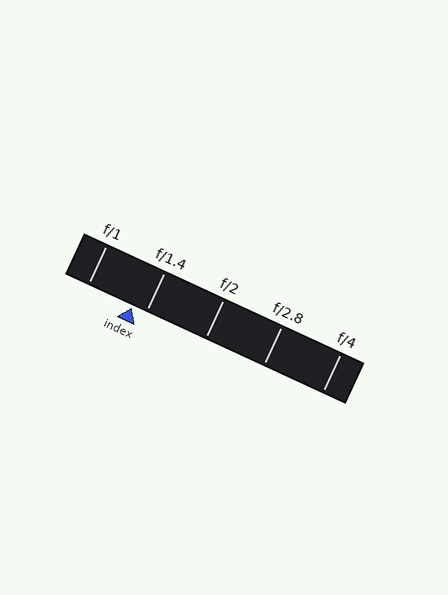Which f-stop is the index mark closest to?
The index mark is closest to f/1.4.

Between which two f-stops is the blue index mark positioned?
The index mark is between f/1 and f/1.4.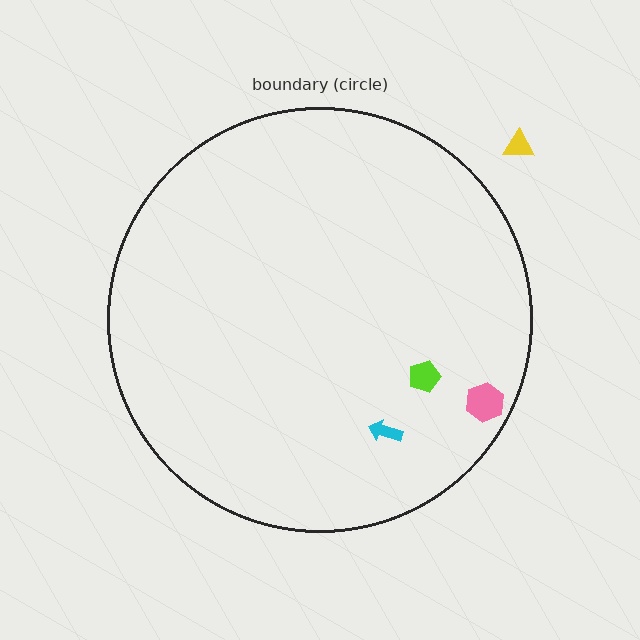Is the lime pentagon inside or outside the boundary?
Inside.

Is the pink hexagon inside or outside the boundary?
Inside.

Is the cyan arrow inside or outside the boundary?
Inside.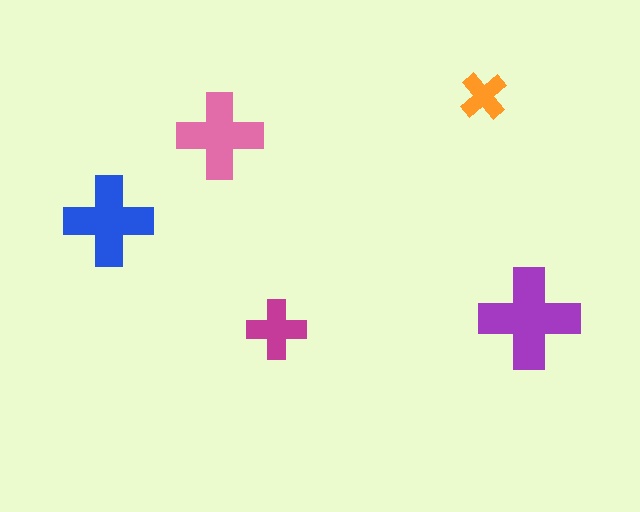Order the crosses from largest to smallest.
the purple one, the blue one, the pink one, the magenta one, the orange one.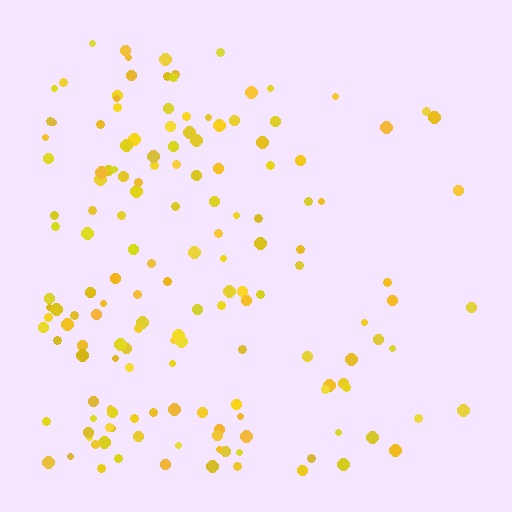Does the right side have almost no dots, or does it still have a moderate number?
Still a moderate number, just noticeably fewer than the left.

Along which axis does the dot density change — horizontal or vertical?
Horizontal.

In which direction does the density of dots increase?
From right to left, with the left side densest.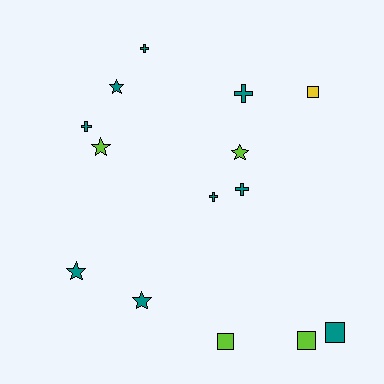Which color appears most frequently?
Teal, with 9 objects.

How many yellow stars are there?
There are no yellow stars.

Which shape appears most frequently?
Star, with 5 objects.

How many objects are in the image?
There are 14 objects.